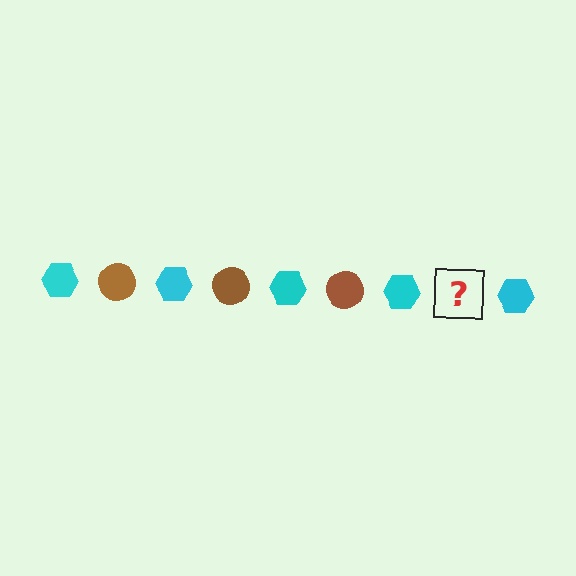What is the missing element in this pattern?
The missing element is a brown circle.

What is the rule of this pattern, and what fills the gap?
The rule is that the pattern alternates between cyan hexagon and brown circle. The gap should be filled with a brown circle.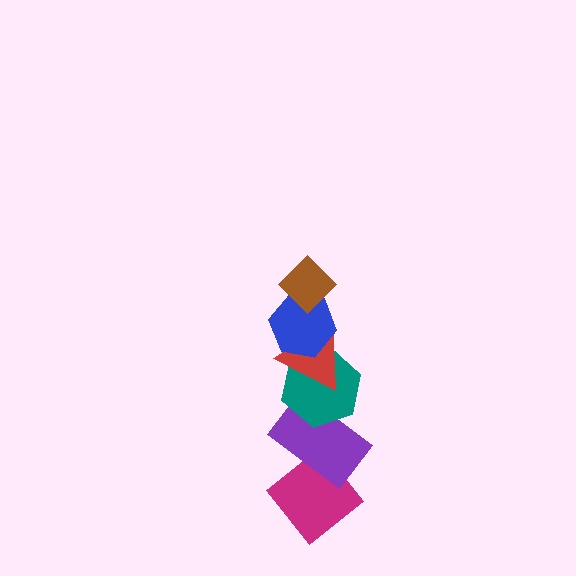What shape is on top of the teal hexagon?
The red triangle is on top of the teal hexagon.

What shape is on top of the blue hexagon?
The brown diamond is on top of the blue hexagon.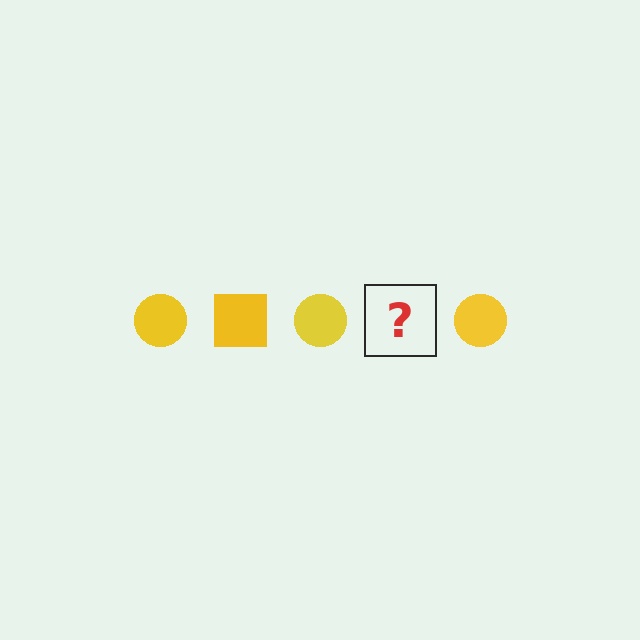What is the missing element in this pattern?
The missing element is a yellow square.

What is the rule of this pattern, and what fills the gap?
The rule is that the pattern cycles through circle, square shapes in yellow. The gap should be filled with a yellow square.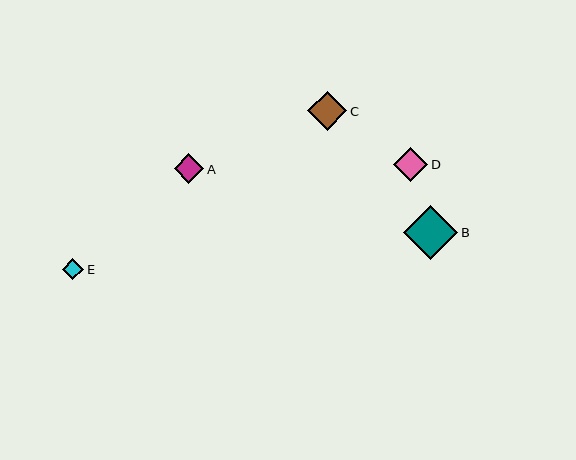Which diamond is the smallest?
Diamond E is the smallest with a size of approximately 21 pixels.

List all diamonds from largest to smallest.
From largest to smallest: B, C, D, A, E.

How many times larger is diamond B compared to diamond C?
Diamond B is approximately 1.4 times the size of diamond C.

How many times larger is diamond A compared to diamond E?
Diamond A is approximately 1.4 times the size of diamond E.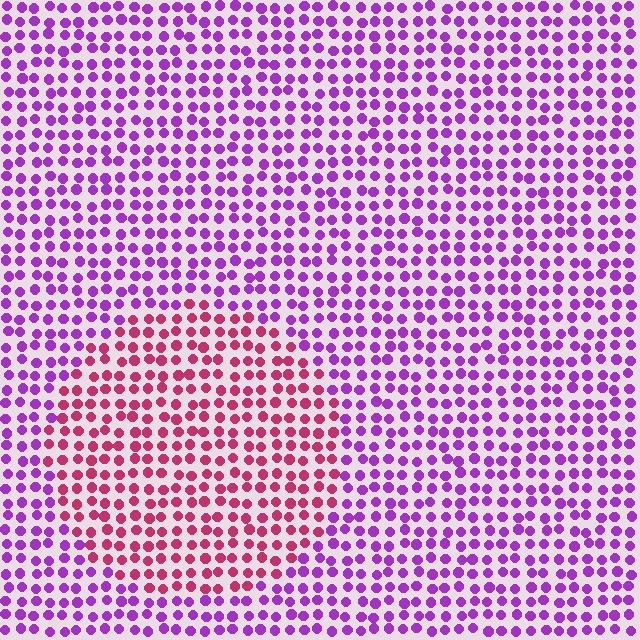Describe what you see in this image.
The image is filled with small purple elements in a uniform arrangement. A circle-shaped region is visible where the elements are tinted to a slightly different hue, forming a subtle color boundary.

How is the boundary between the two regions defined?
The boundary is defined purely by a slight shift in hue (about 48 degrees). Spacing, size, and orientation are identical on both sides.